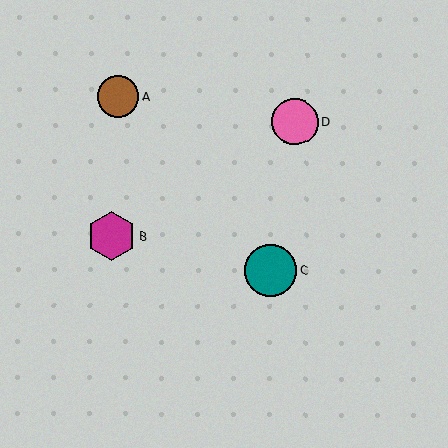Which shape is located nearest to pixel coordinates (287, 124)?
The pink circle (labeled D) at (295, 122) is nearest to that location.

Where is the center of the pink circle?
The center of the pink circle is at (295, 122).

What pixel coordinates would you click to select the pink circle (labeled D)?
Click at (295, 122) to select the pink circle D.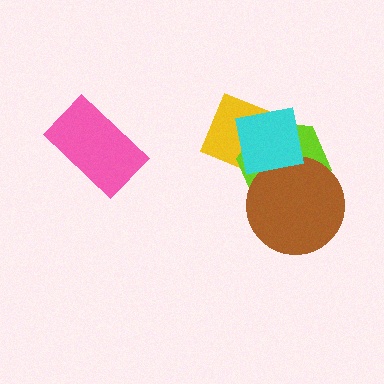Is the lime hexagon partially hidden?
Yes, it is partially covered by another shape.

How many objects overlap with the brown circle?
2 objects overlap with the brown circle.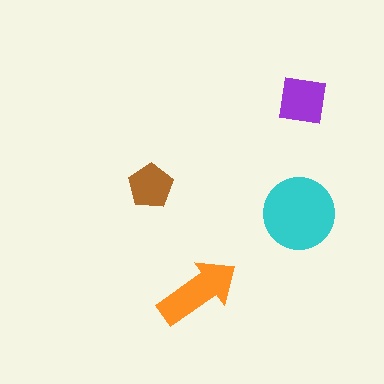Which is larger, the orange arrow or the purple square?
The orange arrow.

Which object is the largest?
The cyan circle.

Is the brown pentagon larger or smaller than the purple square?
Smaller.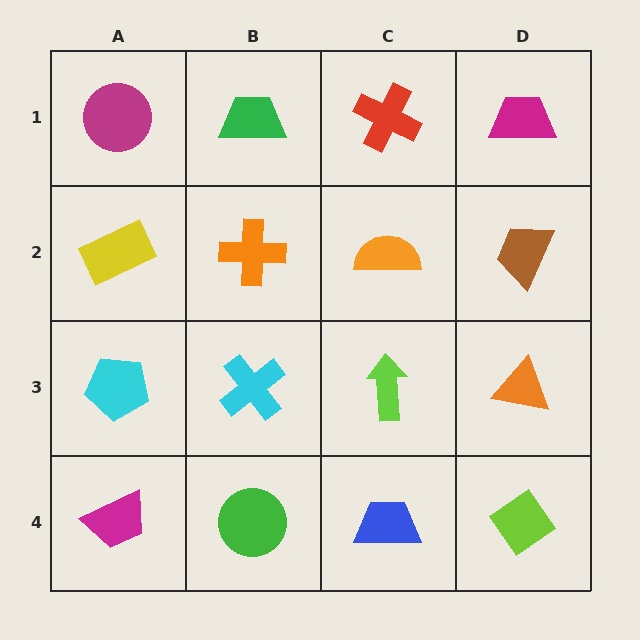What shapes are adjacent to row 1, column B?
An orange cross (row 2, column B), a magenta circle (row 1, column A), a red cross (row 1, column C).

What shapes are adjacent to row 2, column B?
A green trapezoid (row 1, column B), a cyan cross (row 3, column B), a yellow rectangle (row 2, column A), an orange semicircle (row 2, column C).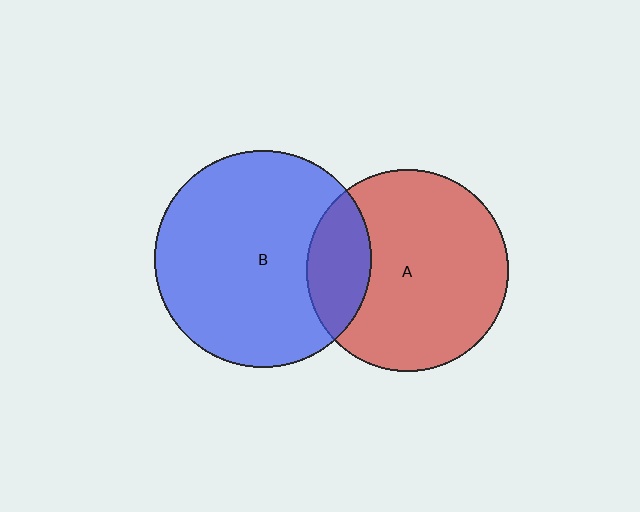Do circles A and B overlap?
Yes.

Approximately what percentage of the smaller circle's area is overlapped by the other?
Approximately 20%.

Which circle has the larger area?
Circle B (blue).